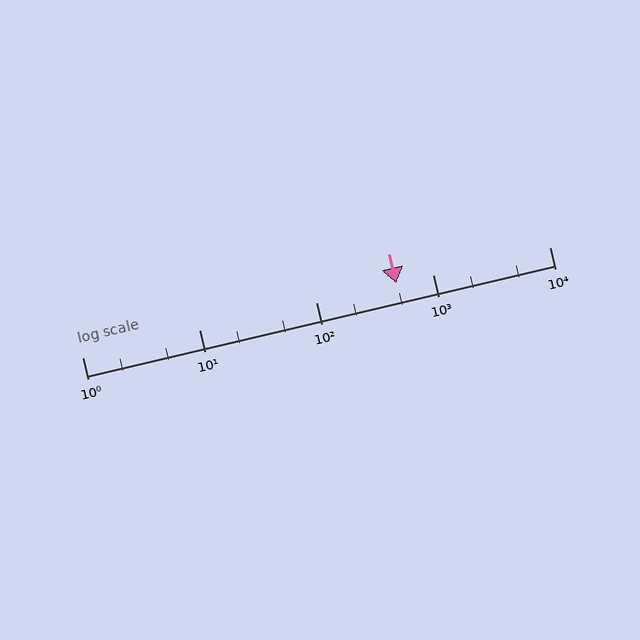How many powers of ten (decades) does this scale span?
The scale spans 4 decades, from 1 to 10000.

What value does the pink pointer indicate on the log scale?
The pointer indicates approximately 490.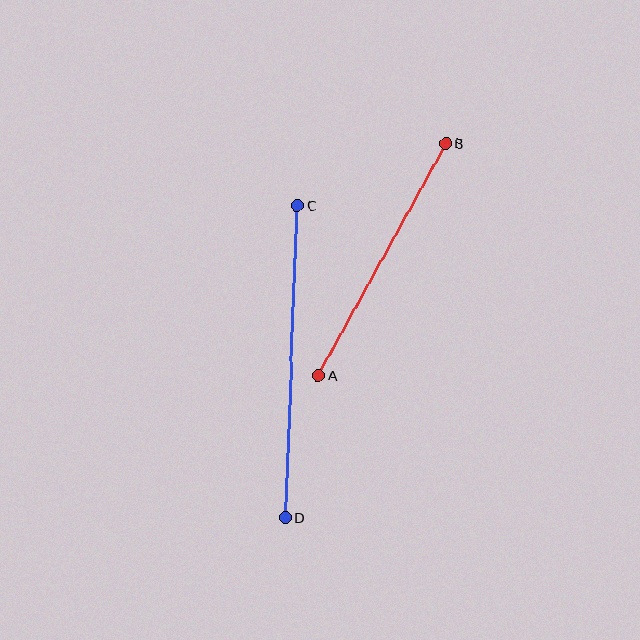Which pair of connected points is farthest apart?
Points C and D are farthest apart.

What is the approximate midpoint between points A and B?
The midpoint is at approximately (382, 259) pixels.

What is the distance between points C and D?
The distance is approximately 312 pixels.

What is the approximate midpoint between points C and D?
The midpoint is at approximately (291, 361) pixels.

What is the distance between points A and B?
The distance is approximately 265 pixels.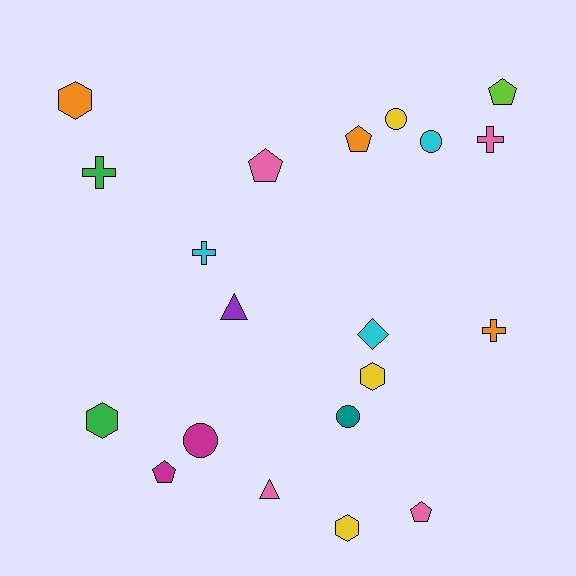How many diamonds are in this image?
There is 1 diamond.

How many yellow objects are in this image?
There are 3 yellow objects.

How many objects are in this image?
There are 20 objects.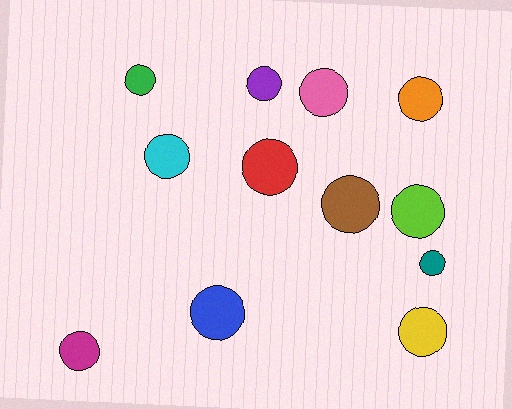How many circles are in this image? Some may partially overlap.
There are 12 circles.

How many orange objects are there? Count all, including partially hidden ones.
There is 1 orange object.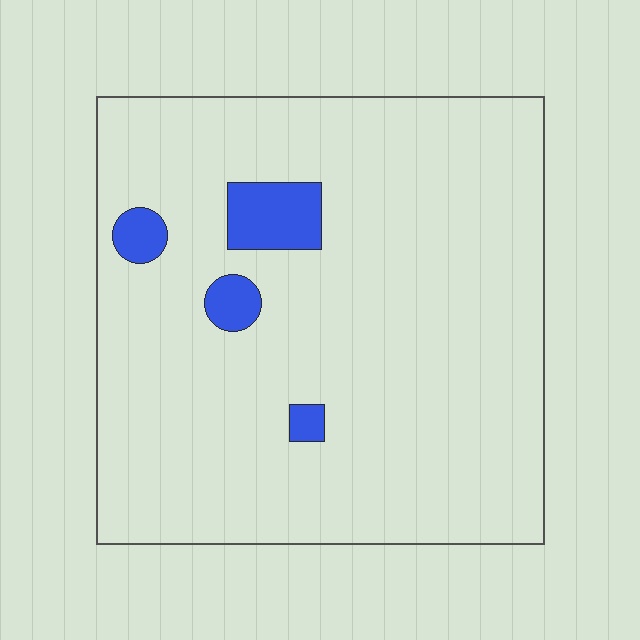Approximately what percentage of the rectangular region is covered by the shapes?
Approximately 5%.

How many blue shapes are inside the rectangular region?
4.